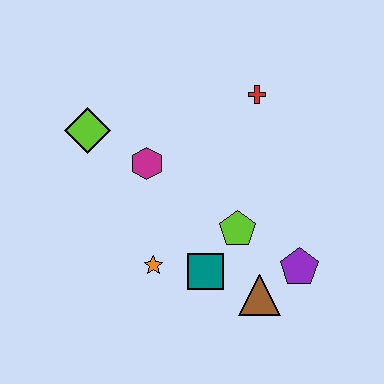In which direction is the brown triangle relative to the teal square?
The brown triangle is to the right of the teal square.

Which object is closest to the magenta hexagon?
The lime diamond is closest to the magenta hexagon.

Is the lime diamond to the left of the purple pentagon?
Yes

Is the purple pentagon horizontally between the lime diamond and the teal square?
No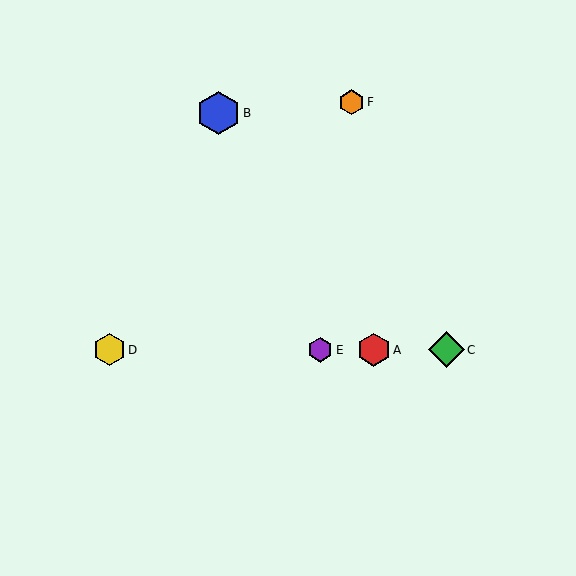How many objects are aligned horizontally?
4 objects (A, C, D, E) are aligned horizontally.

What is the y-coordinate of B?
Object B is at y≈113.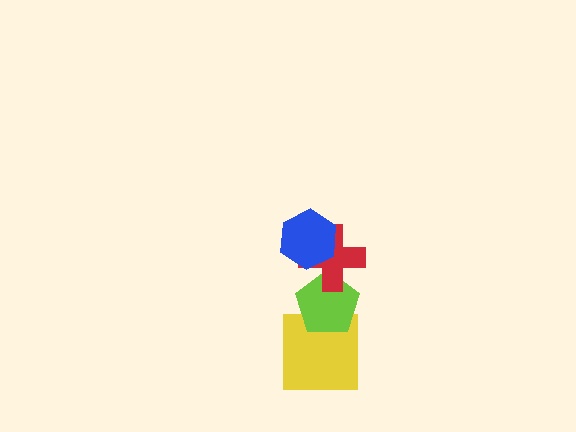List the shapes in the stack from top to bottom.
From top to bottom: the blue hexagon, the red cross, the lime pentagon, the yellow square.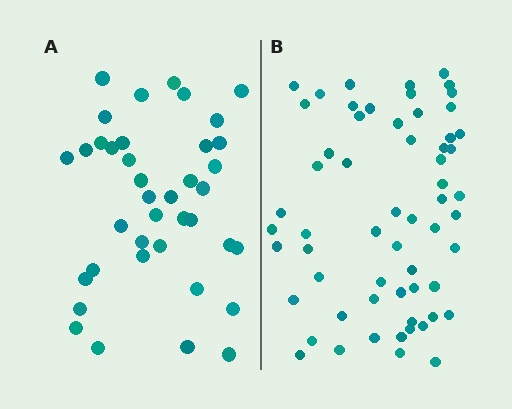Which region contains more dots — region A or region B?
Region B (the right region) has more dots.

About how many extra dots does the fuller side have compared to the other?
Region B has approximately 20 more dots than region A.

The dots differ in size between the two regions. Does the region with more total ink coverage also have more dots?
No. Region A has more total ink coverage because its dots are larger, but region B actually contains more individual dots. Total area can be misleading — the number of items is what matters here.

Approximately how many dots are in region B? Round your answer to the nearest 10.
About 60 dots.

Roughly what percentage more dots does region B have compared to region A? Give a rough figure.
About 55% more.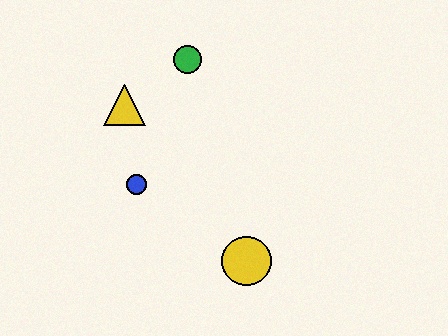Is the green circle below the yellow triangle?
No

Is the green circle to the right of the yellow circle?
No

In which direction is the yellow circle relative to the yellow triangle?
The yellow circle is below the yellow triangle.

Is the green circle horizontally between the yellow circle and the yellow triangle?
Yes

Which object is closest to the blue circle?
The yellow triangle is closest to the blue circle.